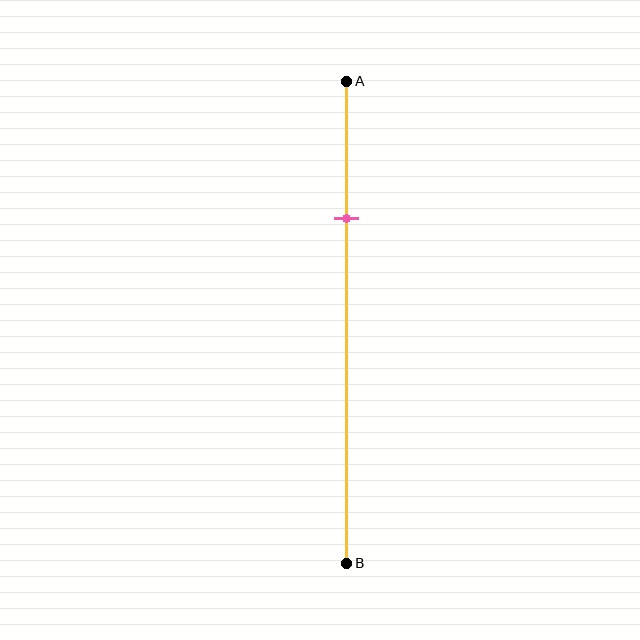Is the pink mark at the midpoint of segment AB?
No, the mark is at about 30% from A, not at the 50% midpoint.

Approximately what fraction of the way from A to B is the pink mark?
The pink mark is approximately 30% of the way from A to B.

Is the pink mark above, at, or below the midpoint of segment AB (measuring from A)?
The pink mark is above the midpoint of segment AB.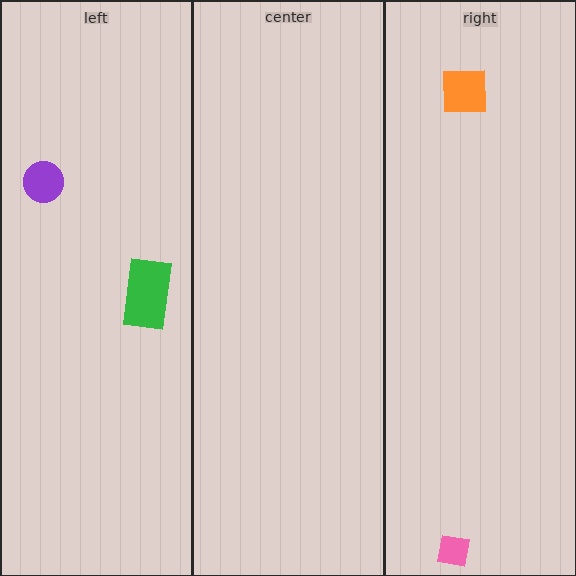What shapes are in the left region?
The green rectangle, the purple circle.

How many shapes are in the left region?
2.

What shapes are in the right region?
The orange square, the pink square.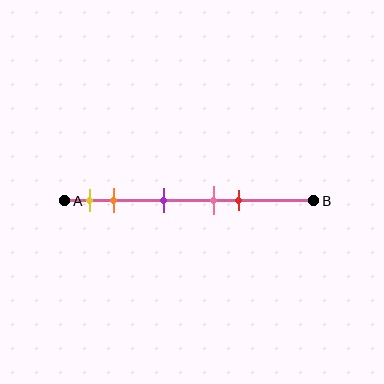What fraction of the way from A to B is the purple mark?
The purple mark is approximately 40% (0.4) of the way from A to B.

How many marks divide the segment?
There are 5 marks dividing the segment.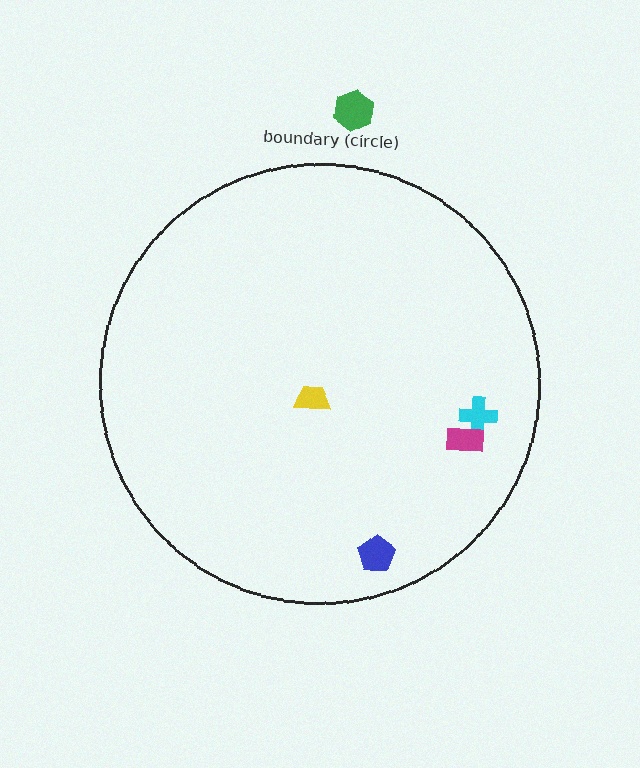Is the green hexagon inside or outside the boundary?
Outside.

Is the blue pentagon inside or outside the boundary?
Inside.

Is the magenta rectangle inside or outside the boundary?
Inside.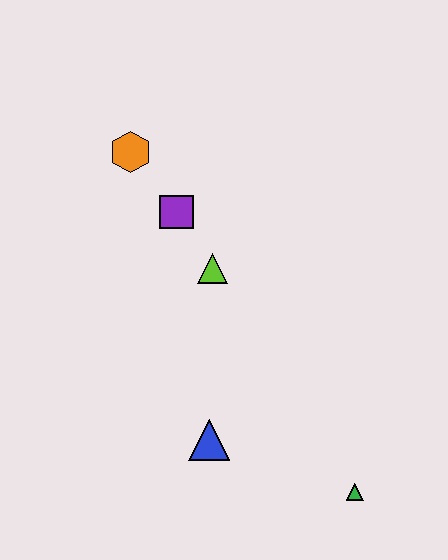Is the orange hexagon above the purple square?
Yes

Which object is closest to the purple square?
The lime triangle is closest to the purple square.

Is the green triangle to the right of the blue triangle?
Yes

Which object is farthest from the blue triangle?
The orange hexagon is farthest from the blue triangle.